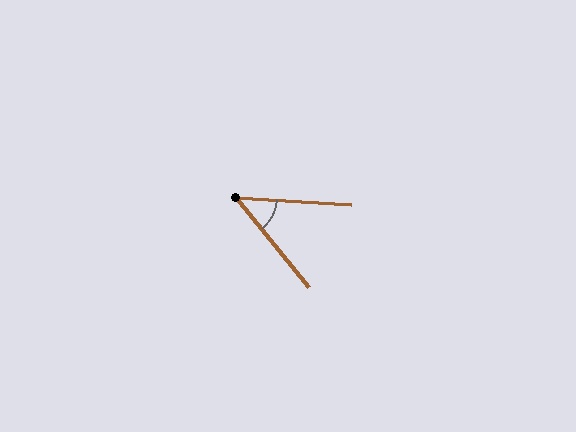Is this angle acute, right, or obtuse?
It is acute.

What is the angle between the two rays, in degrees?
Approximately 48 degrees.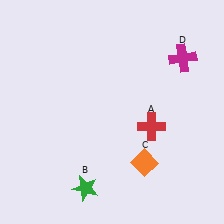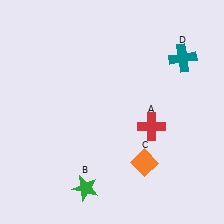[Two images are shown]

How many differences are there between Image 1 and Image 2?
There is 1 difference between the two images.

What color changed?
The cross (D) changed from magenta in Image 1 to teal in Image 2.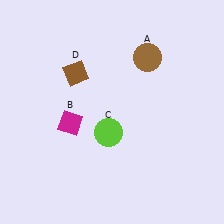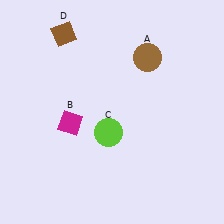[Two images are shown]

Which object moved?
The brown diamond (D) moved up.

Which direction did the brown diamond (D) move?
The brown diamond (D) moved up.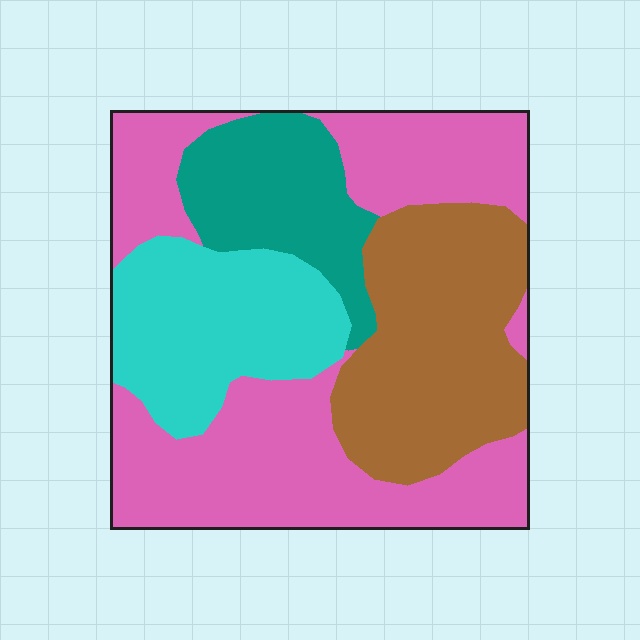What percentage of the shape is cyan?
Cyan takes up about one fifth (1/5) of the shape.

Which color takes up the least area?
Teal, at roughly 15%.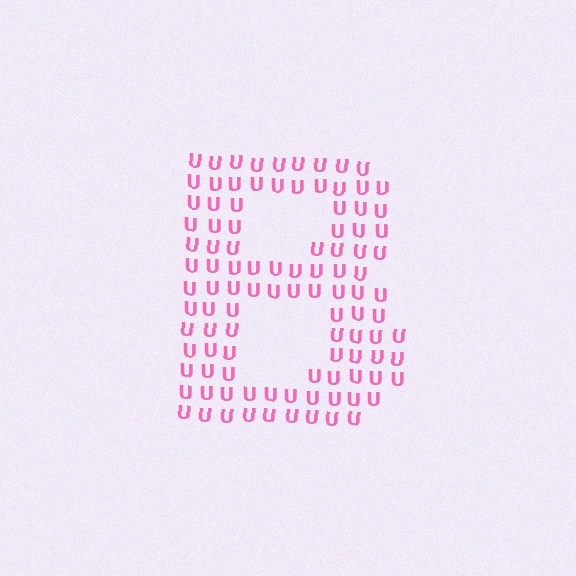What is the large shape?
The large shape is the letter B.